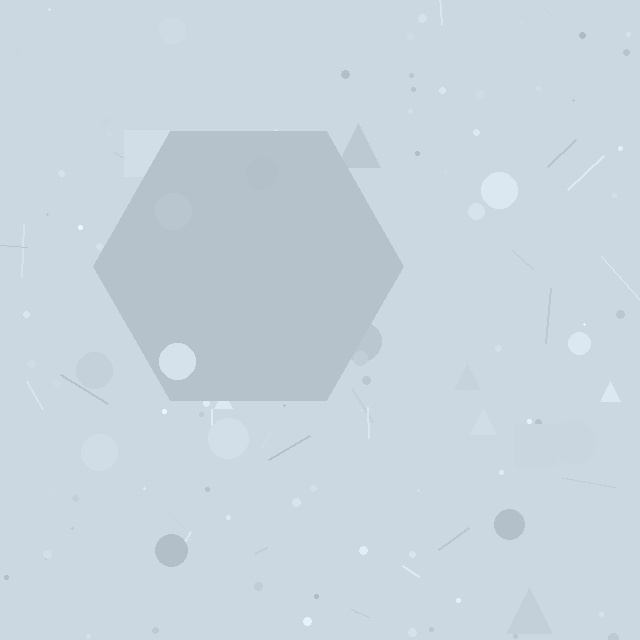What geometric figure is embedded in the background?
A hexagon is embedded in the background.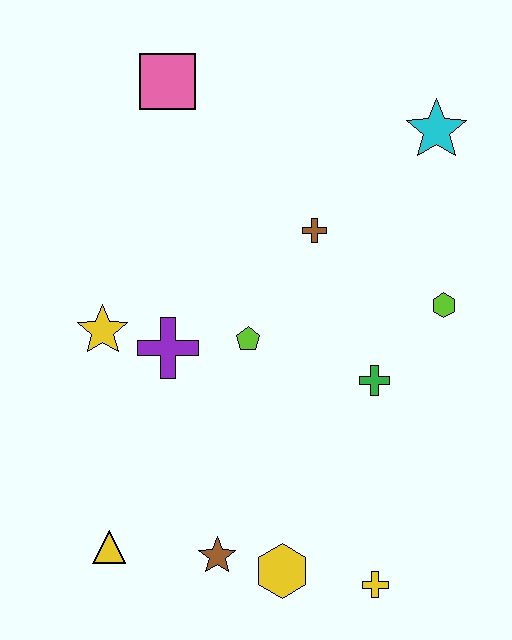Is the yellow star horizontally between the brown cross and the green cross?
No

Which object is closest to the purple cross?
The yellow star is closest to the purple cross.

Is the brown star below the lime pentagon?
Yes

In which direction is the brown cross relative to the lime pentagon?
The brown cross is above the lime pentagon.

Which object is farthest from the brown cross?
The yellow triangle is farthest from the brown cross.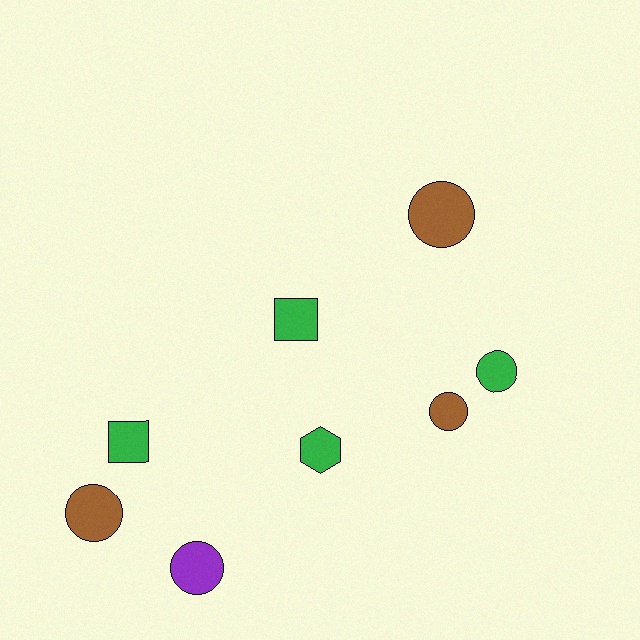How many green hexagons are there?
There is 1 green hexagon.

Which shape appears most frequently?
Circle, with 5 objects.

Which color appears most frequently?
Green, with 4 objects.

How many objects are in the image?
There are 8 objects.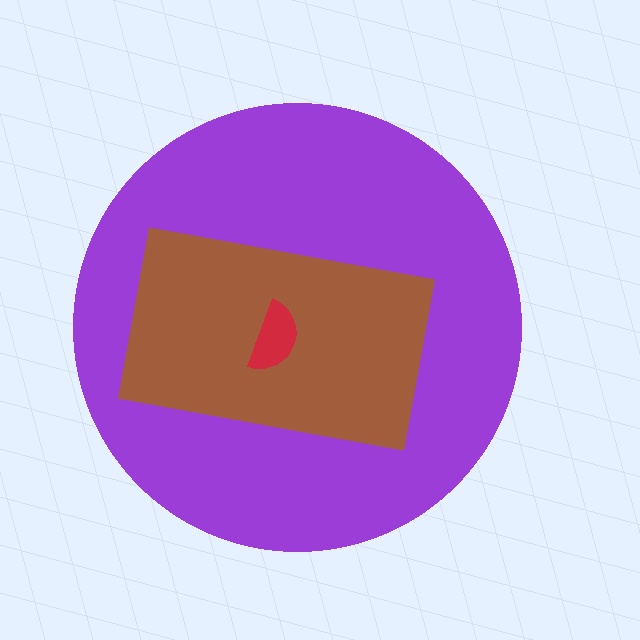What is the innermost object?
The red semicircle.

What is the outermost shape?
The purple circle.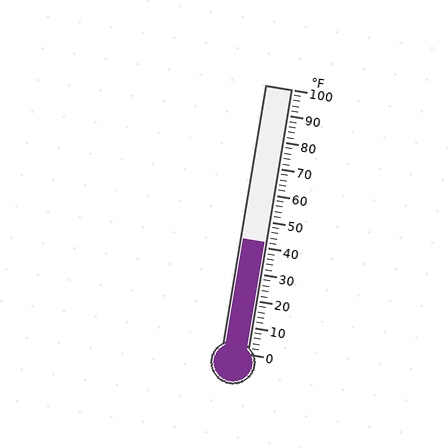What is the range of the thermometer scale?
The thermometer scale ranges from 0°F to 100°F.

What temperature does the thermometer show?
The thermometer shows approximately 42°F.